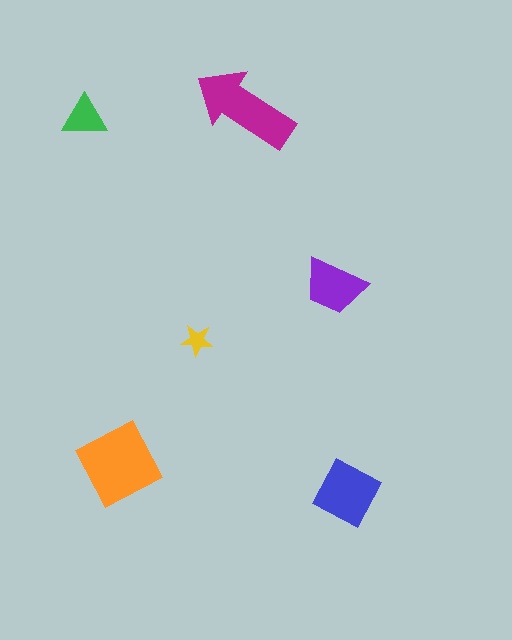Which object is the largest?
The orange square.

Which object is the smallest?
The yellow star.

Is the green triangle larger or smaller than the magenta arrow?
Smaller.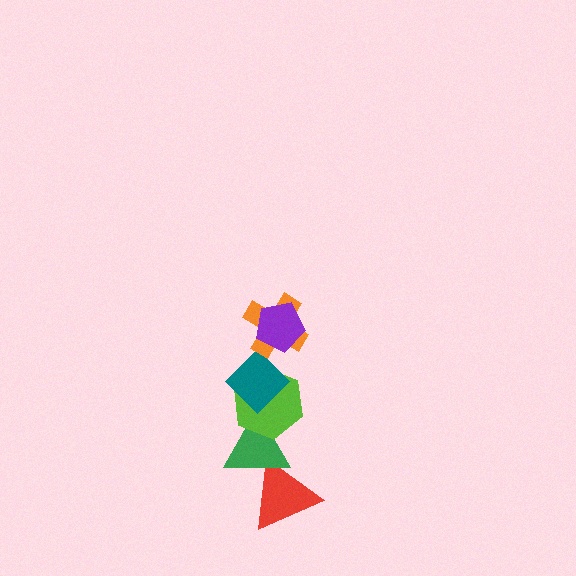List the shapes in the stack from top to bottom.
From top to bottom: the purple pentagon, the orange cross, the teal diamond, the lime hexagon, the green triangle, the red triangle.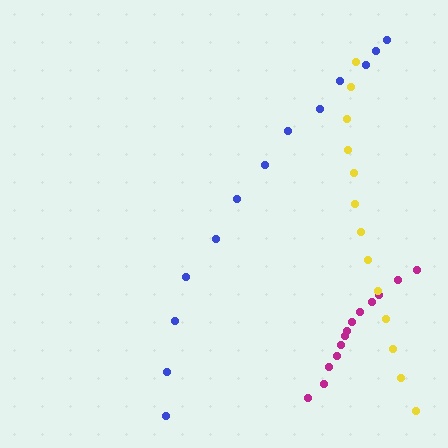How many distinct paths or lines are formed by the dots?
There are 3 distinct paths.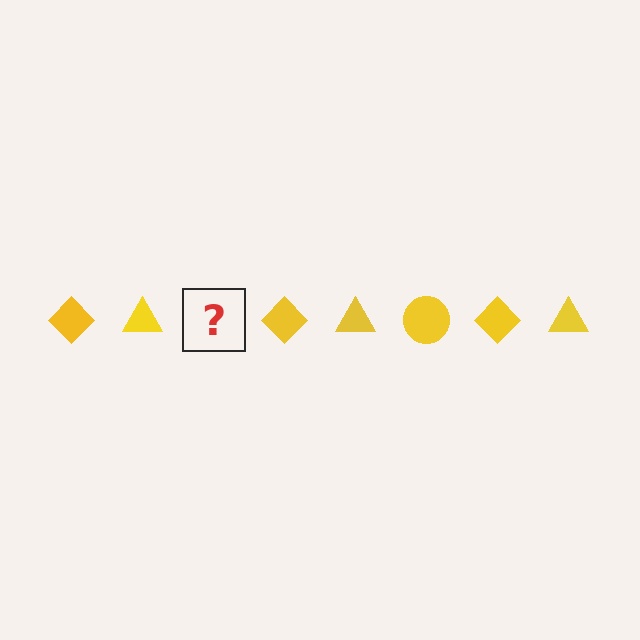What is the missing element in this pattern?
The missing element is a yellow circle.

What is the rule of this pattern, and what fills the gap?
The rule is that the pattern cycles through diamond, triangle, circle shapes in yellow. The gap should be filled with a yellow circle.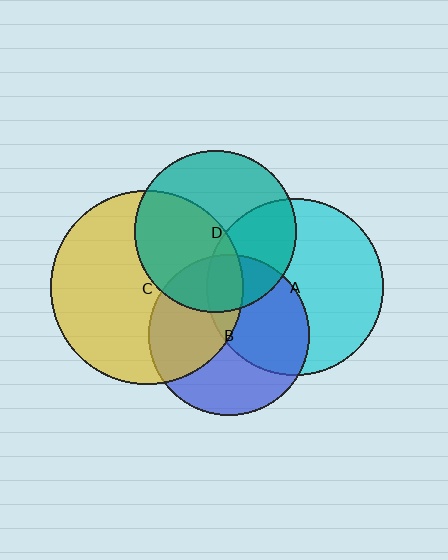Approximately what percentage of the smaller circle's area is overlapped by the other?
Approximately 25%.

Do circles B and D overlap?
Yes.